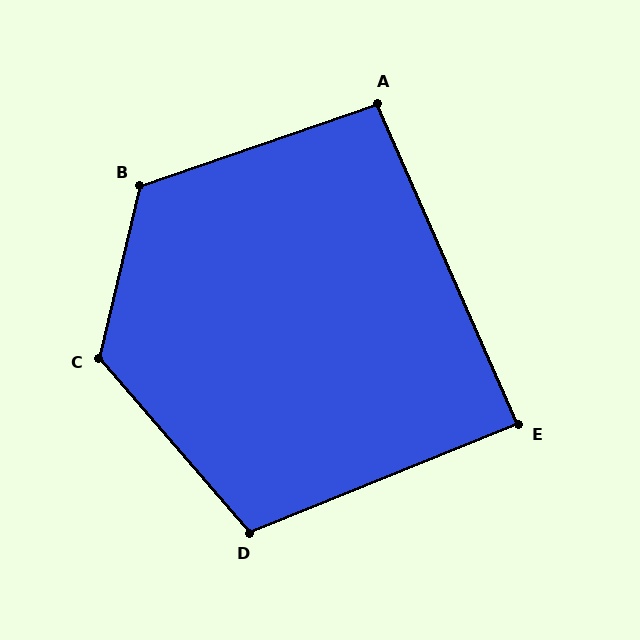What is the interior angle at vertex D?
Approximately 109 degrees (obtuse).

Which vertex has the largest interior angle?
C, at approximately 126 degrees.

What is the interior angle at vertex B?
Approximately 123 degrees (obtuse).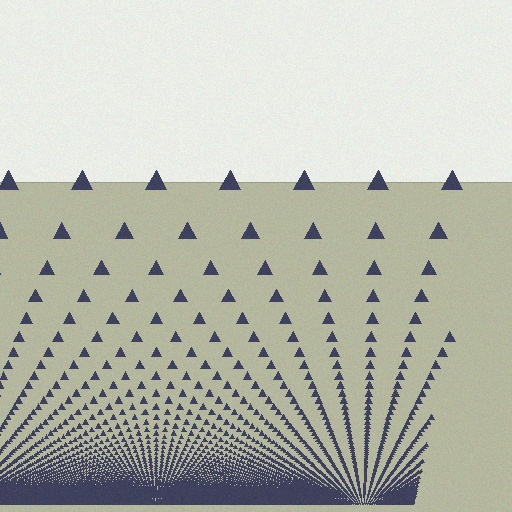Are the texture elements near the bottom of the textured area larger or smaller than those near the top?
Smaller. The gradient is inverted — elements near the bottom are smaller and denser.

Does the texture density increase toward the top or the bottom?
Density increases toward the bottom.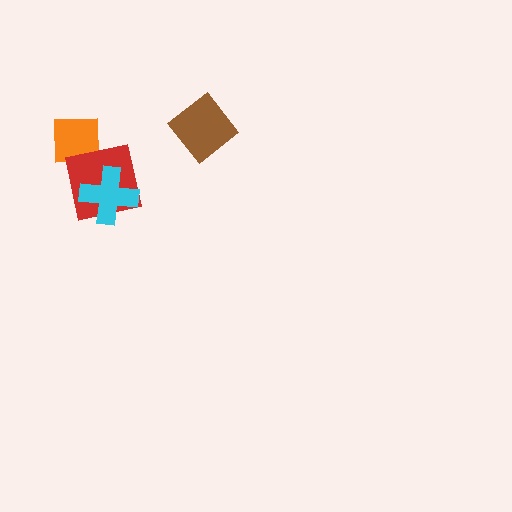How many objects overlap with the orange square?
1 object overlaps with the orange square.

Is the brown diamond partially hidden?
No, no other shape covers it.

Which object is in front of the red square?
The cyan cross is in front of the red square.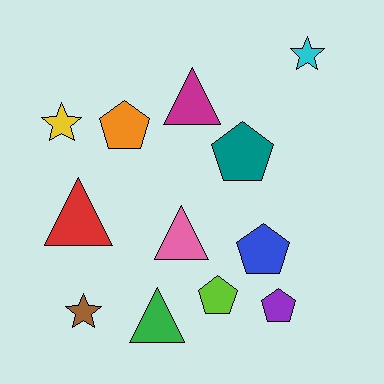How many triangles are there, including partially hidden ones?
There are 4 triangles.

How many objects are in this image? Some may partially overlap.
There are 12 objects.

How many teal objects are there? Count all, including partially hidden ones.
There is 1 teal object.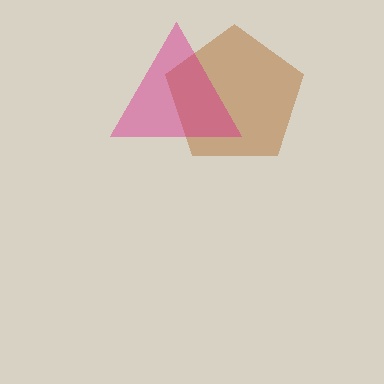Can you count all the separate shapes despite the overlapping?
Yes, there are 2 separate shapes.